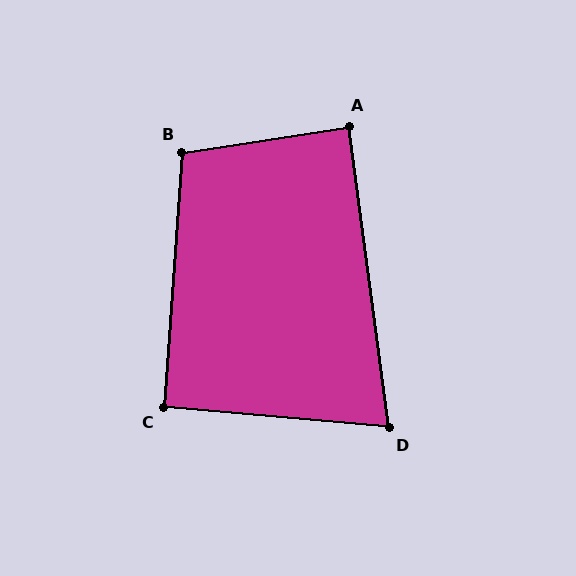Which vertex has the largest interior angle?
B, at approximately 103 degrees.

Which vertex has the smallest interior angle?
D, at approximately 77 degrees.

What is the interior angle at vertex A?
Approximately 89 degrees (approximately right).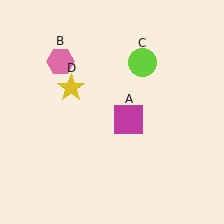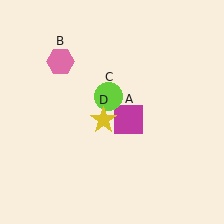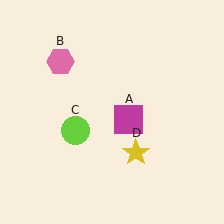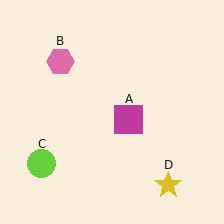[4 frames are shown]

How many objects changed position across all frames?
2 objects changed position: lime circle (object C), yellow star (object D).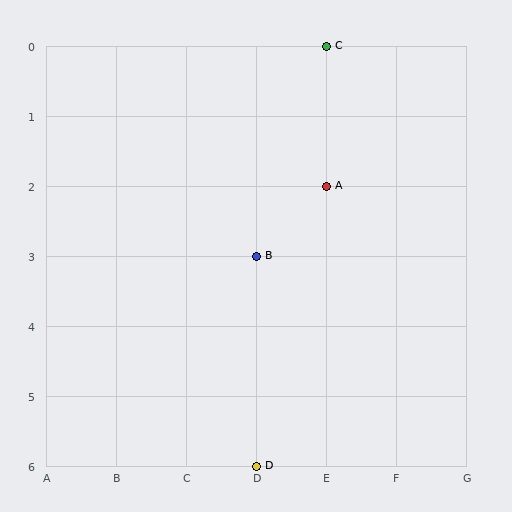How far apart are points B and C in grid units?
Points B and C are 1 column and 3 rows apart (about 3.2 grid units diagonally).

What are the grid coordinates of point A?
Point A is at grid coordinates (E, 2).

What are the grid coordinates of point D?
Point D is at grid coordinates (D, 6).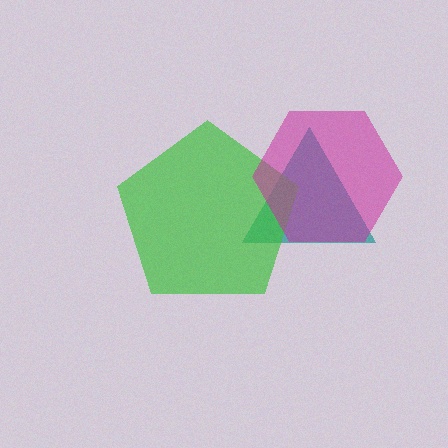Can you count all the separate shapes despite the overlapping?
Yes, there are 3 separate shapes.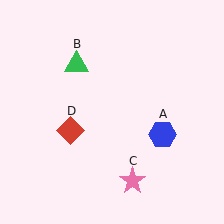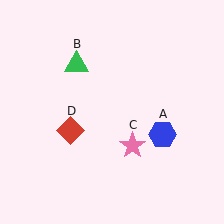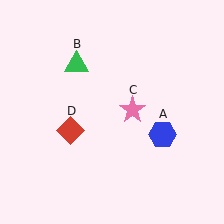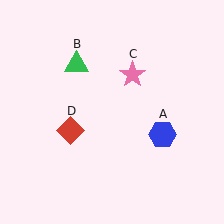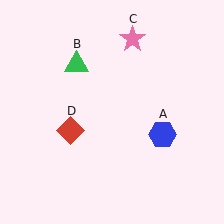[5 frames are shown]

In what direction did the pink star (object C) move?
The pink star (object C) moved up.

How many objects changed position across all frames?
1 object changed position: pink star (object C).